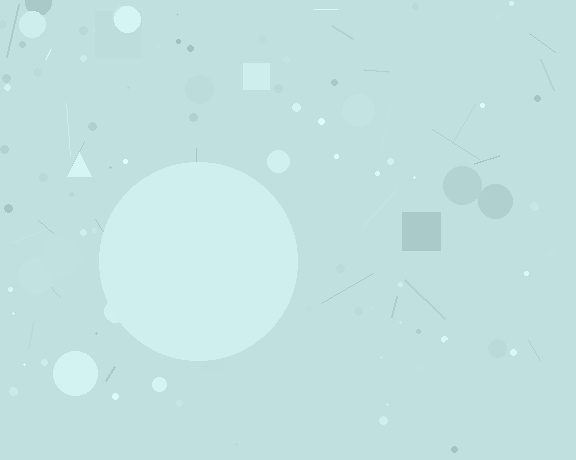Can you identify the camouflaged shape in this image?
The camouflaged shape is a circle.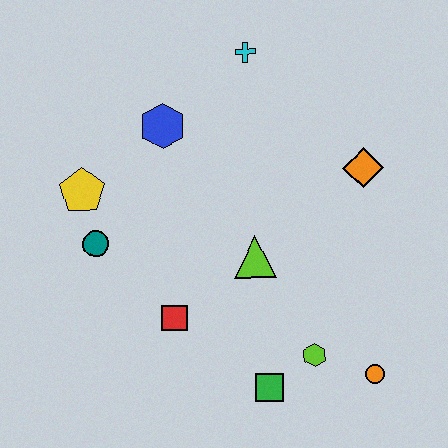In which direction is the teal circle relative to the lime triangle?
The teal circle is to the left of the lime triangle.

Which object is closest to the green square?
The lime hexagon is closest to the green square.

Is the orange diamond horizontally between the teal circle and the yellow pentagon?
No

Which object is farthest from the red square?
The cyan cross is farthest from the red square.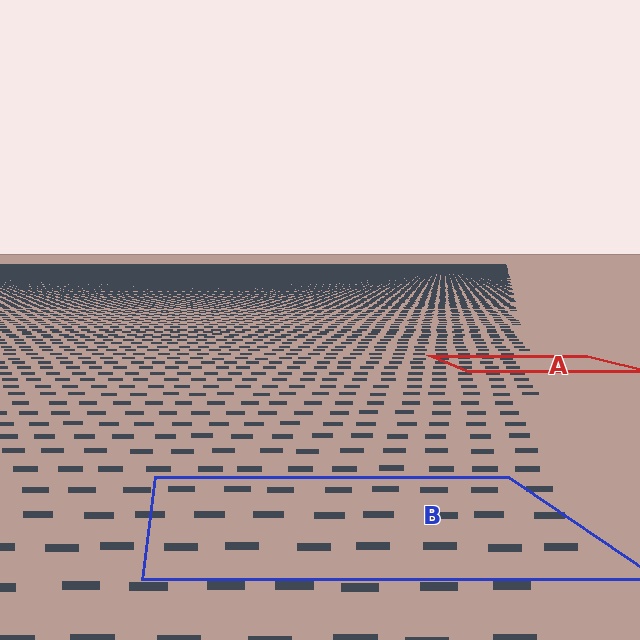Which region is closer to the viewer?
Region B is closer. The texture elements there are larger and more spread out.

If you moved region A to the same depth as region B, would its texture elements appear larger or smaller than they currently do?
They would appear larger. At a closer depth, the same texture elements are projected at a bigger on-screen size.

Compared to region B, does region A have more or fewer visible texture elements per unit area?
Region A has more texture elements per unit area — they are packed more densely because it is farther away.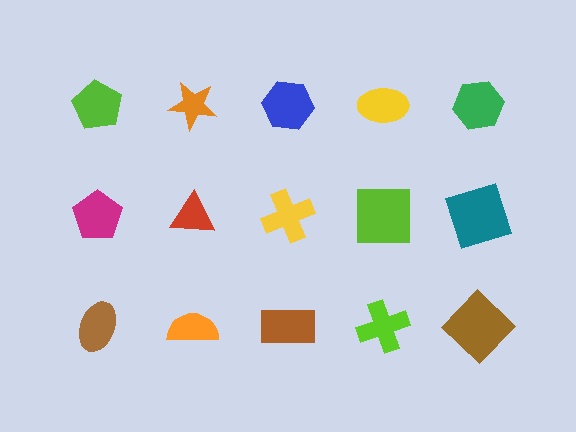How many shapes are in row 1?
5 shapes.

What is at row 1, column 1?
A lime pentagon.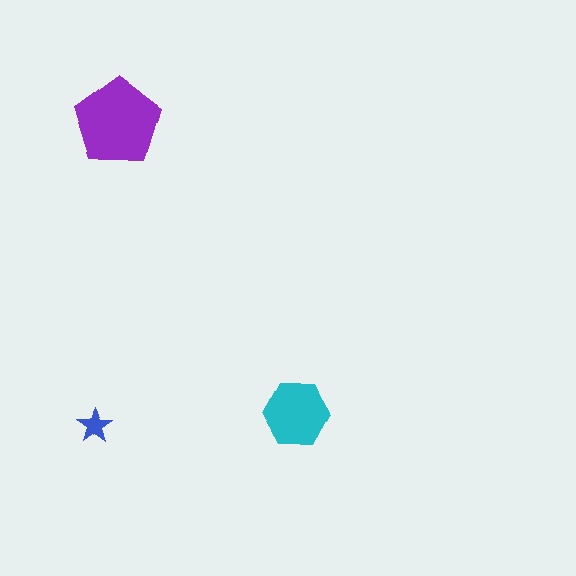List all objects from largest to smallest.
The purple pentagon, the cyan hexagon, the blue star.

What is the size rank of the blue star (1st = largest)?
3rd.